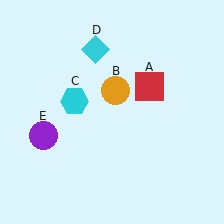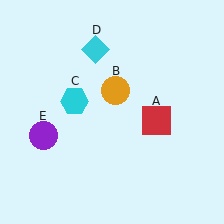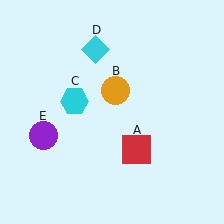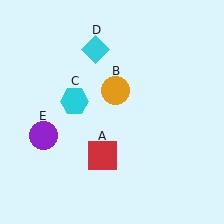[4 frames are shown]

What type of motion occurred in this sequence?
The red square (object A) rotated clockwise around the center of the scene.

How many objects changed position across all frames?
1 object changed position: red square (object A).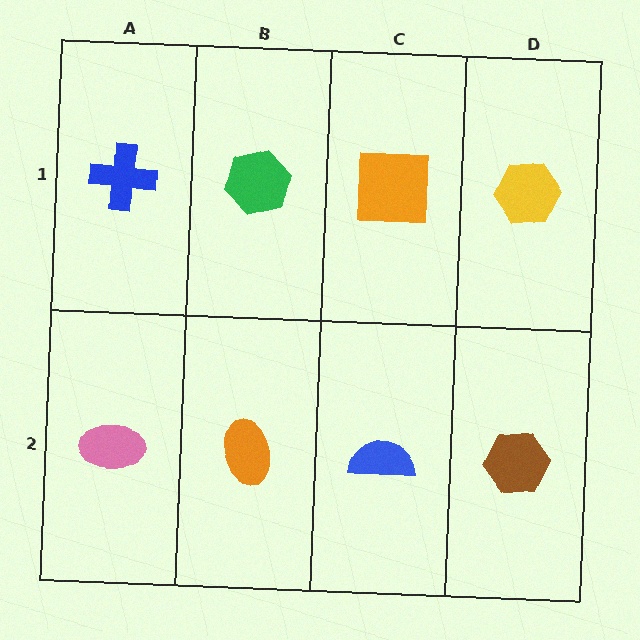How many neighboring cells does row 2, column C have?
3.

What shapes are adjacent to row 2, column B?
A green hexagon (row 1, column B), a pink ellipse (row 2, column A), a blue semicircle (row 2, column C).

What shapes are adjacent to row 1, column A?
A pink ellipse (row 2, column A), a green hexagon (row 1, column B).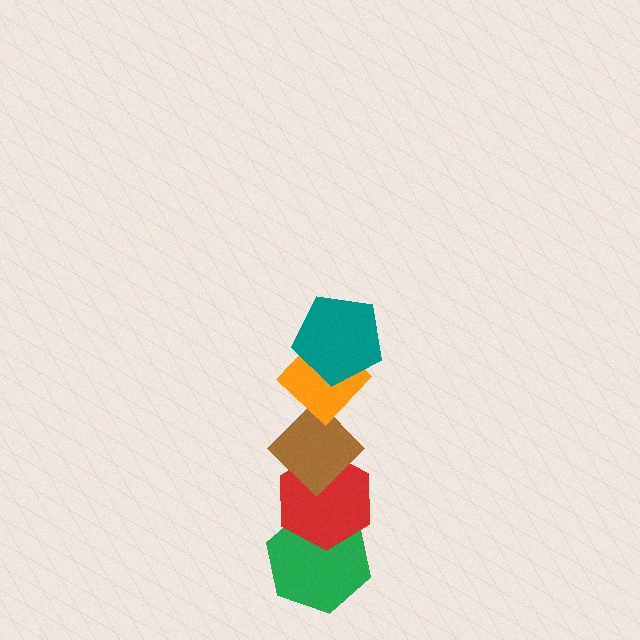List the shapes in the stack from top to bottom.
From top to bottom: the teal pentagon, the orange diamond, the brown diamond, the red hexagon, the green hexagon.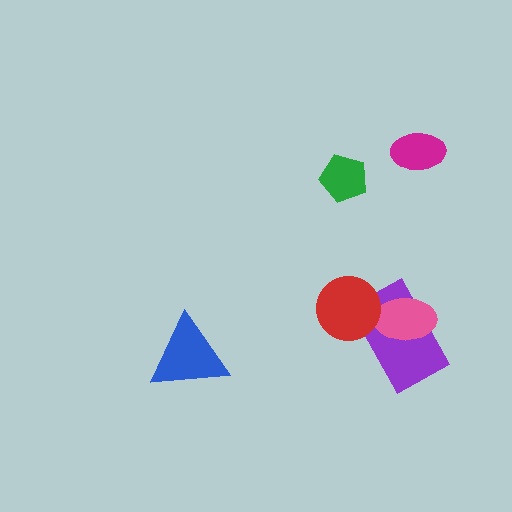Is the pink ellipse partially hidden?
Yes, it is partially covered by another shape.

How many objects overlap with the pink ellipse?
2 objects overlap with the pink ellipse.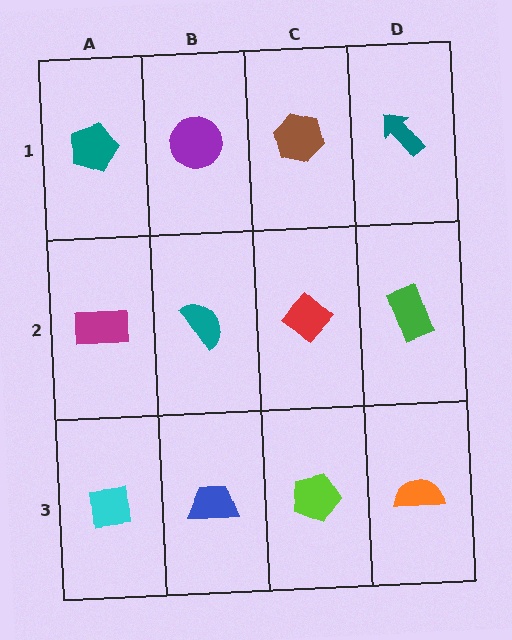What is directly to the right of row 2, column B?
A red diamond.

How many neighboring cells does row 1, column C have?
3.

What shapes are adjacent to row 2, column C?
A brown hexagon (row 1, column C), a lime pentagon (row 3, column C), a teal semicircle (row 2, column B), a green rectangle (row 2, column D).